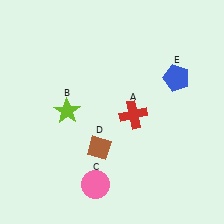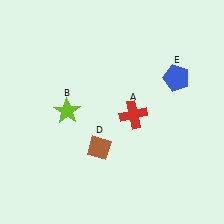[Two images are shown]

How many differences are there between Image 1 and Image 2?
There is 1 difference between the two images.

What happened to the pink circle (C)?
The pink circle (C) was removed in Image 2. It was in the bottom-left area of Image 1.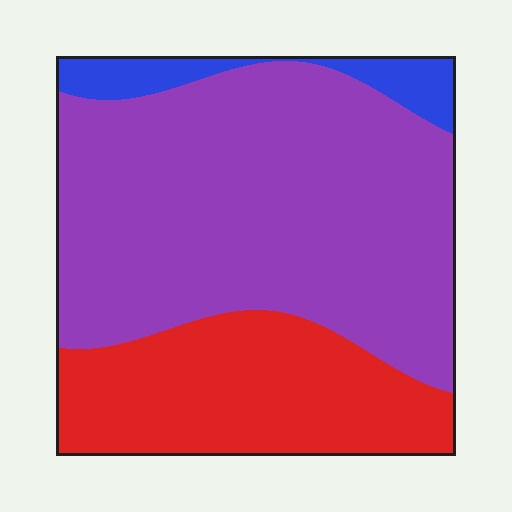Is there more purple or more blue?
Purple.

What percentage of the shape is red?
Red covers 29% of the shape.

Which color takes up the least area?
Blue, at roughly 10%.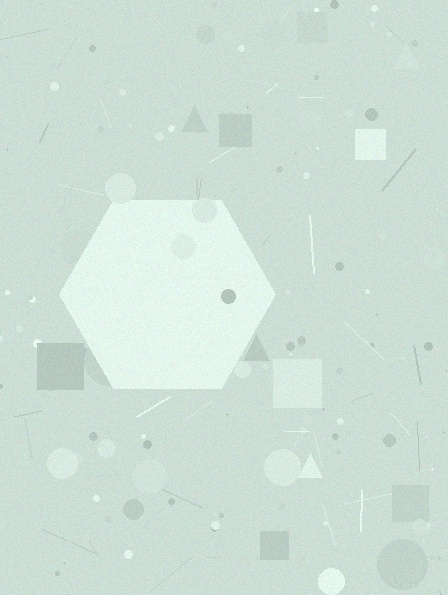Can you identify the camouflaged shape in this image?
The camouflaged shape is a hexagon.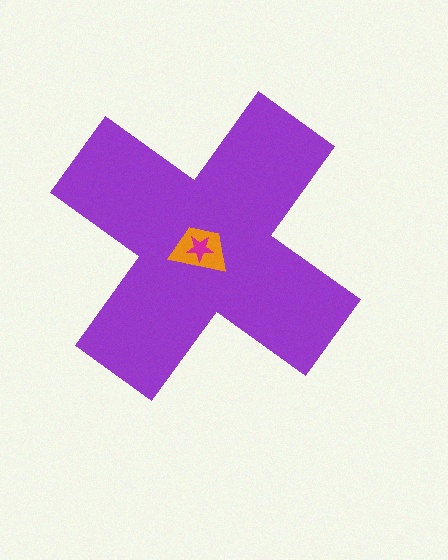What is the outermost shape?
The purple cross.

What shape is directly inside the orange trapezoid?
The magenta star.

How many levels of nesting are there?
3.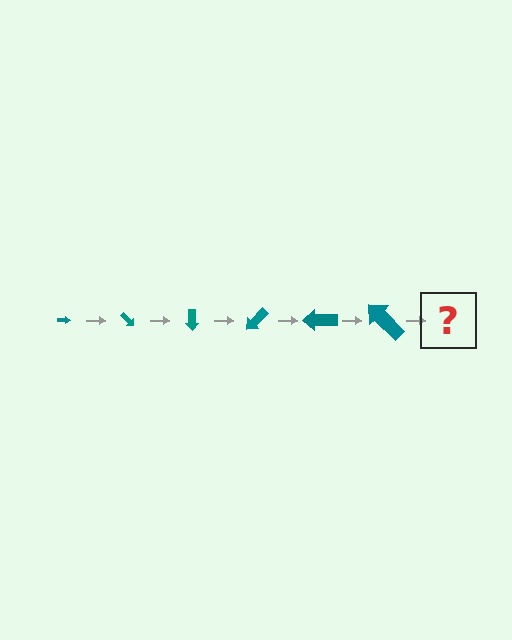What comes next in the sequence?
The next element should be an arrow, larger than the previous one and rotated 270 degrees from the start.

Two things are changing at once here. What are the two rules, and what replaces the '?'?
The two rules are that the arrow grows larger each step and it rotates 45 degrees each step. The '?' should be an arrow, larger than the previous one and rotated 270 degrees from the start.